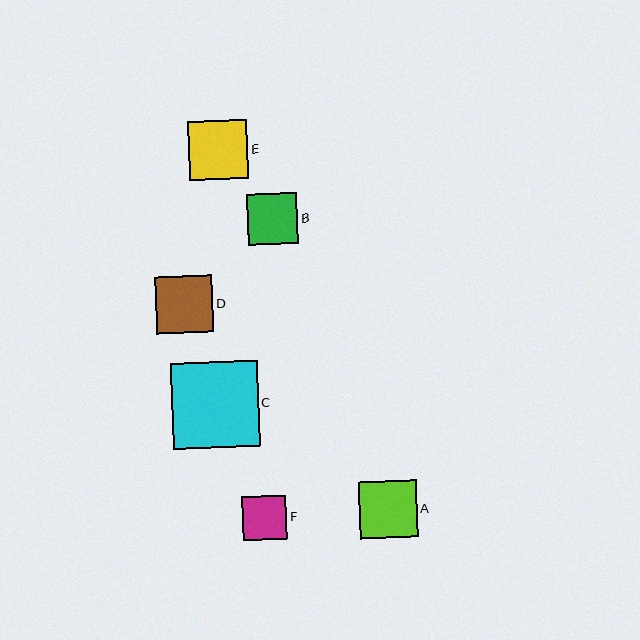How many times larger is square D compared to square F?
Square D is approximately 1.3 times the size of square F.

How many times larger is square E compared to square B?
Square E is approximately 1.2 times the size of square B.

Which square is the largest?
Square C is the largest with a size of approximately 86 pixels.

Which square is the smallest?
Square F is the smallest with a size of approximately 45 pixels.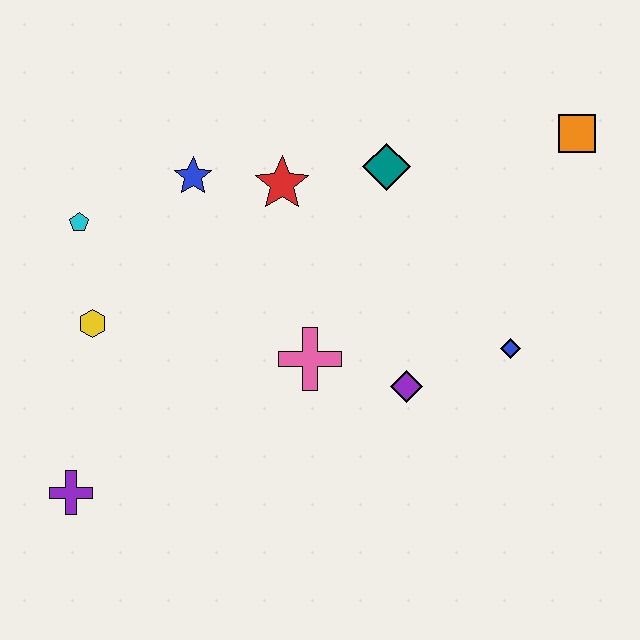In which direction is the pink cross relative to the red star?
The pink cross is below the red star.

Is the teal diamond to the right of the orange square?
No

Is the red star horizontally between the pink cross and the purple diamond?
No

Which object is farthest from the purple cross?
The orange square is farthest from the purple cross.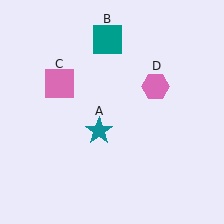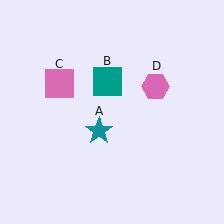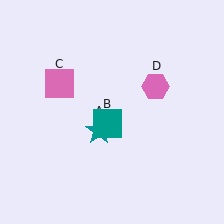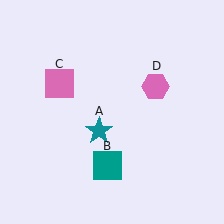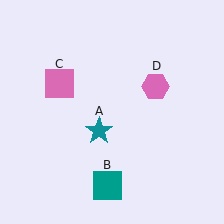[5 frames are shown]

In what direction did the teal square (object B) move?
The teal square (object B) moved down.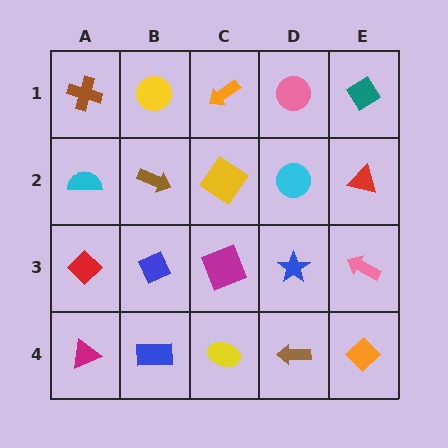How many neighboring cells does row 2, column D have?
4.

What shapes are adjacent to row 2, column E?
A teal diamond (row 1, column E), a pink arrow (row 3, column E), a cyan circle (row 2, column D).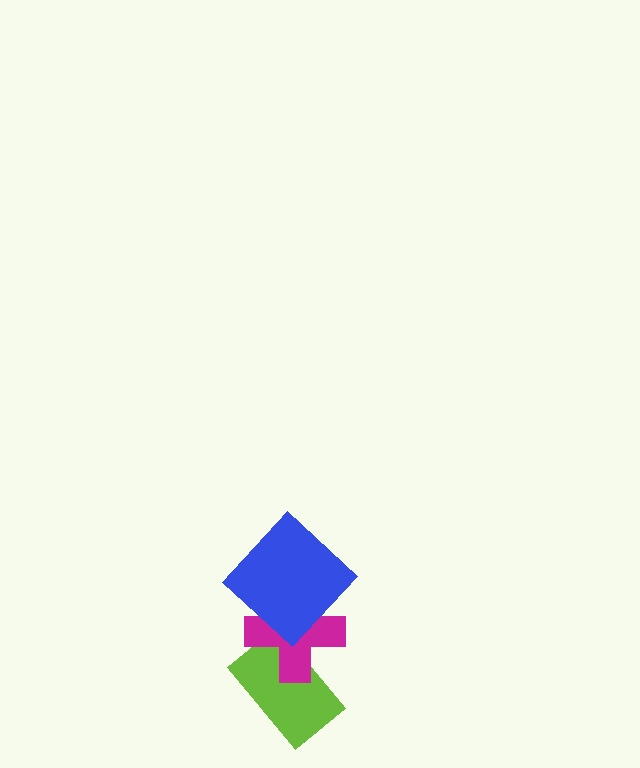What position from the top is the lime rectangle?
The lime rectangle is 3rd from the top.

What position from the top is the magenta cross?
The magenta cross is 2nd from the top.